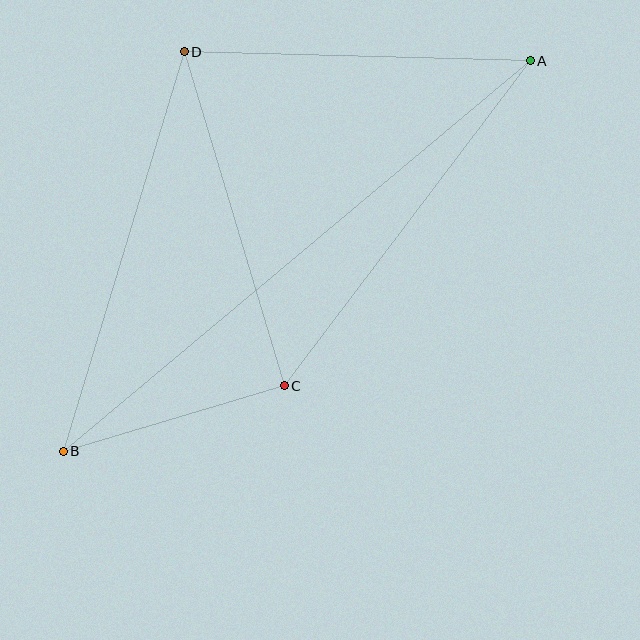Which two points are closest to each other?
Points B and C are closest to each other.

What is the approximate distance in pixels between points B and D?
The distance between B and D is approximately 417 pixels.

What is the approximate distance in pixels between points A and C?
The distance between A and C is approximately 408 pixels.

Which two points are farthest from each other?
Points A and B are farthest from each other.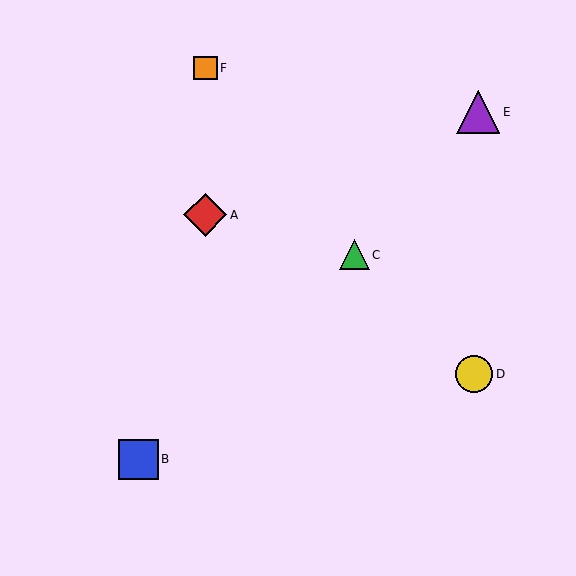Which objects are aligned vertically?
Objects A, F are aligned vertically.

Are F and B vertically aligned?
No, F is at x≈205 and B is at x≈138.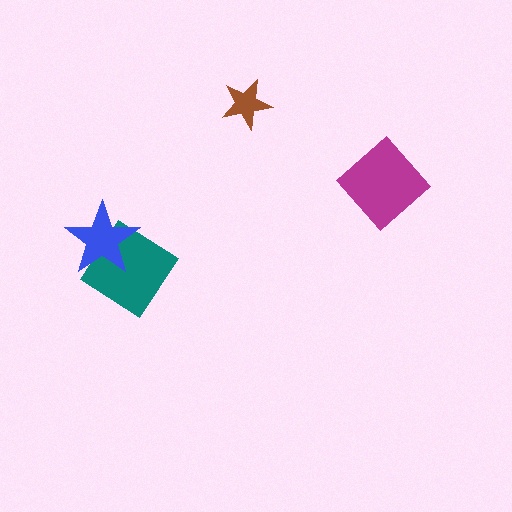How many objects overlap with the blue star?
1 object overlaps with the blue star.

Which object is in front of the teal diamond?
The blue star is in front of the teal diamond.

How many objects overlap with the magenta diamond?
0 objects overlap with the magenta diamond.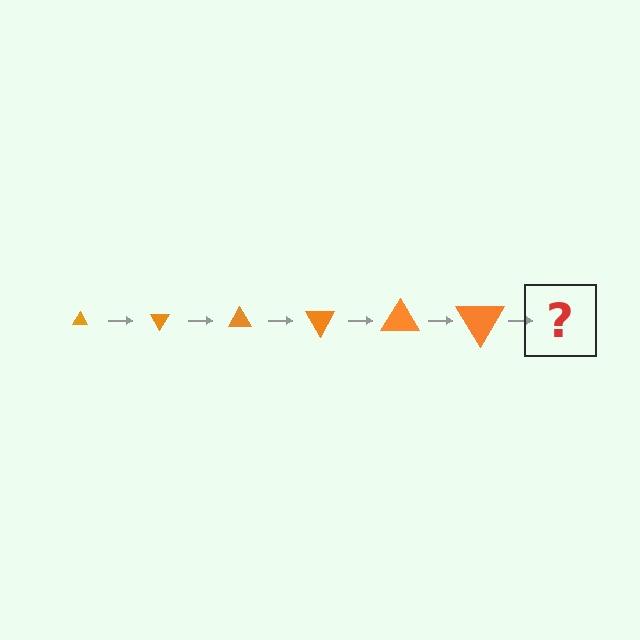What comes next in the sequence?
The next element should be a triangle, larger than the previous one and rotated 360 degrees from the start.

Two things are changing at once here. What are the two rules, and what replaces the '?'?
The two rules are that the triangle grows larger each step and it rotates 60 degrees each step. The '?' should be a triangle, larger than the previous one and rotated 360 degrees from the start.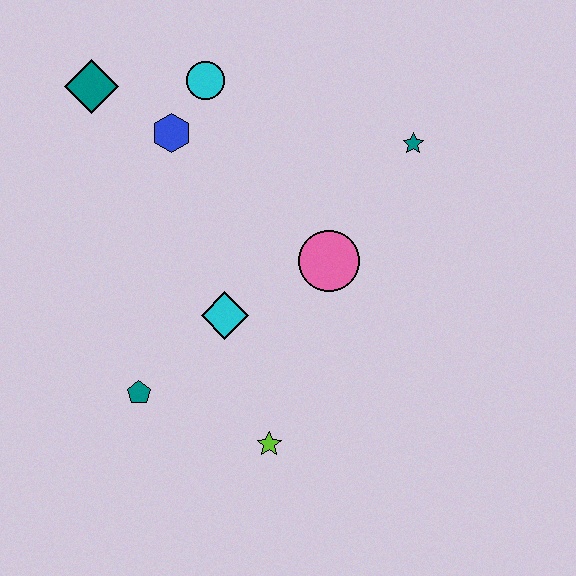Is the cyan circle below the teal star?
No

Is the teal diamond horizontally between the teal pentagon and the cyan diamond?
No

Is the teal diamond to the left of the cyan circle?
Yes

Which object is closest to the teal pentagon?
The cyan diamond is closest to the teal pentagon.